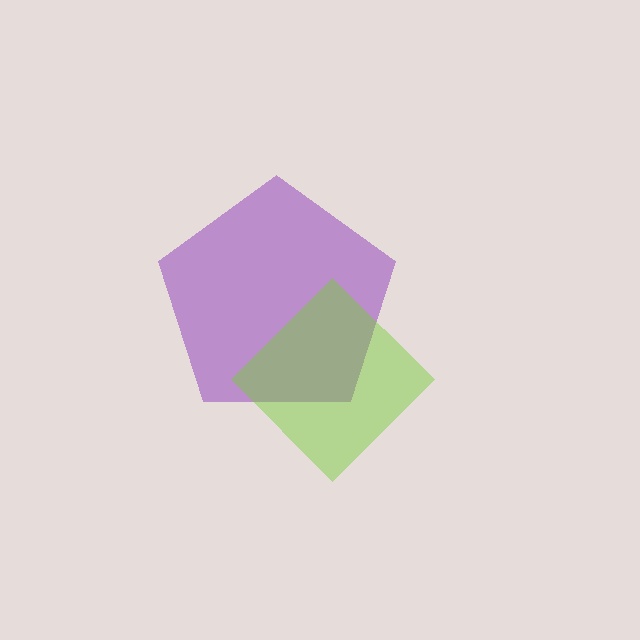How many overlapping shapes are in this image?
There are 2 overlapping shapes in the image.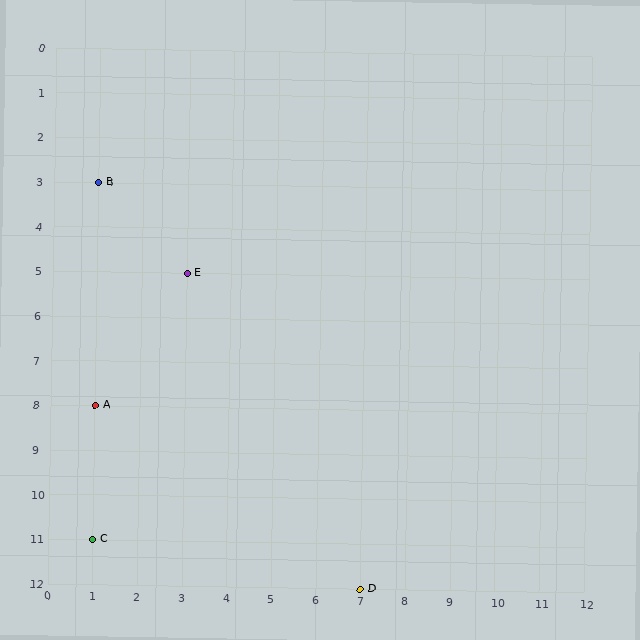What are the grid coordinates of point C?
Point C is at grid coordinates (1, 11).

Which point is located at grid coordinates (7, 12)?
Point D is at (7, 12).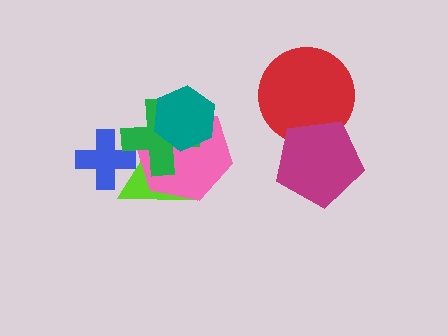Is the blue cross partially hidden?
Yes, it is partially covered by another shape.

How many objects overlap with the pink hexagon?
3 objects overlap with the pink hexagon.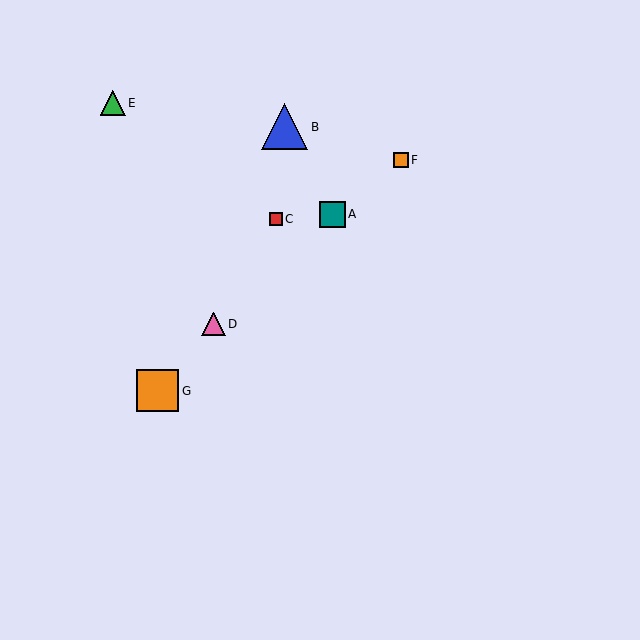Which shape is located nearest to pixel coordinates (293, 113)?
The blue triangle (labeled B) at (284, 127) is nearest to that location.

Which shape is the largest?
The blue triangle (labeled B) is the largest.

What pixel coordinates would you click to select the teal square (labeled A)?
Click at (332, 214) to select the teal square A.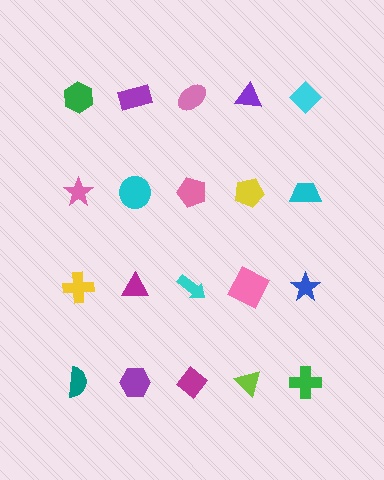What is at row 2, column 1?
A pink star.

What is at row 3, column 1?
A yellow cross.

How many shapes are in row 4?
5 shapes.